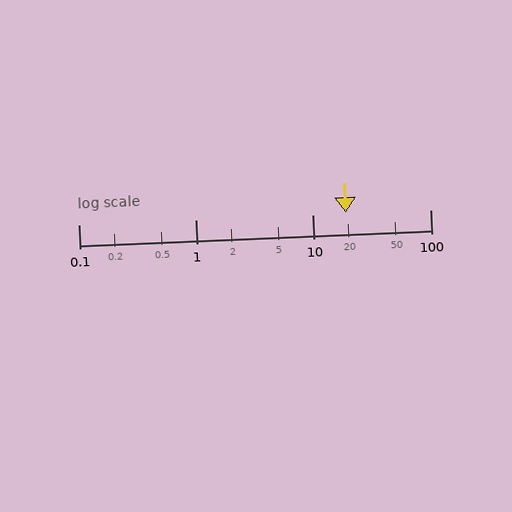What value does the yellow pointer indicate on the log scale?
The pointer indicates approximately 19.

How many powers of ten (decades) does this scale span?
The scale spans 3 decades, from 0.1 to 100.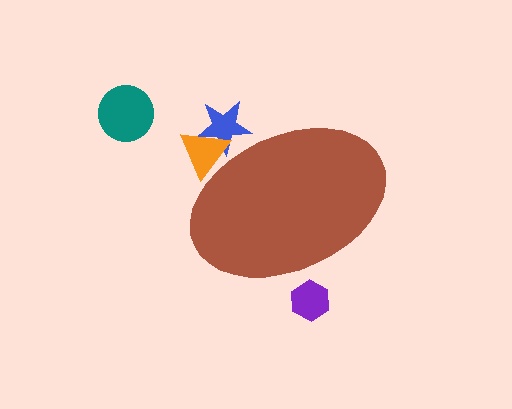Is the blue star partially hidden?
Yes, the blue star is partially hidden behind the brown ellipse.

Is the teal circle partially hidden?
No, the teal circle is fully visible.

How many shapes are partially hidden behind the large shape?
3 shapes are partially hidden.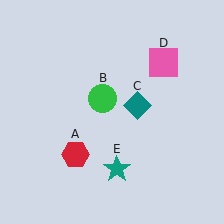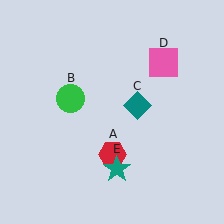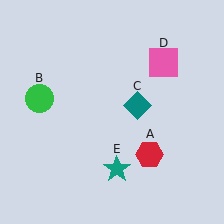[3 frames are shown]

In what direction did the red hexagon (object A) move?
The red hexagon (object A) moved right.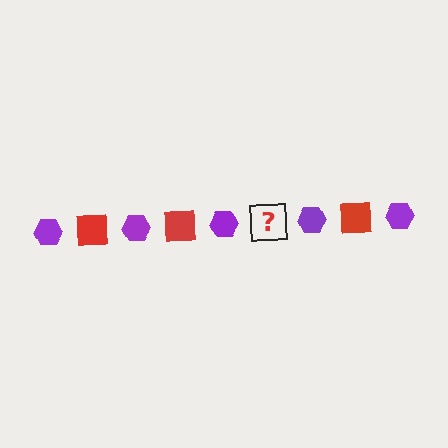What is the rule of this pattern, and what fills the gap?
The rule is that the pattern alternates between purple hexagon and red square. The gap should be filled with a red square.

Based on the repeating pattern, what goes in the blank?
The blank should be a red square.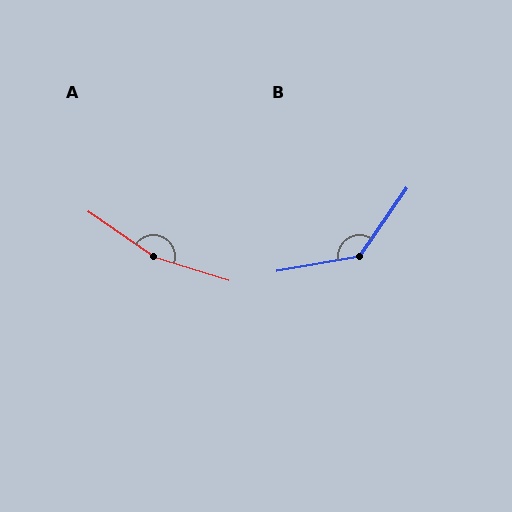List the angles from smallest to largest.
B (134°), A (163°).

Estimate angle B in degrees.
Approximately 134 degrees.